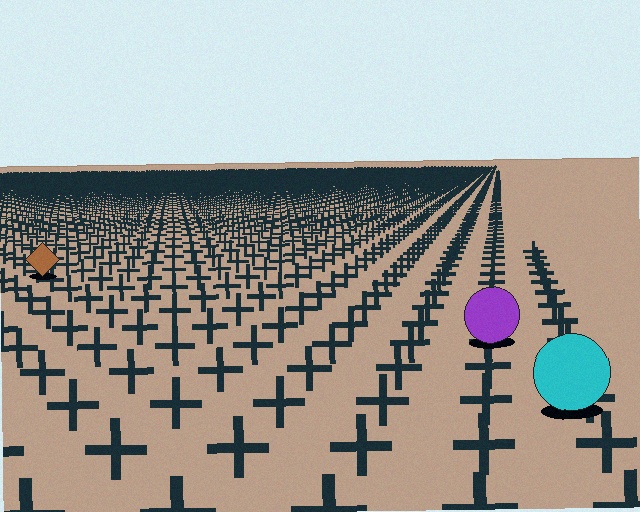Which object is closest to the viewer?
The cyan circle is closest. The texture marks near it are larger and more spread out.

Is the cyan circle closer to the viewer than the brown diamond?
Yes. The cyan circle is closer — you can tell from the texture gradient: the ground texture is coarser near it.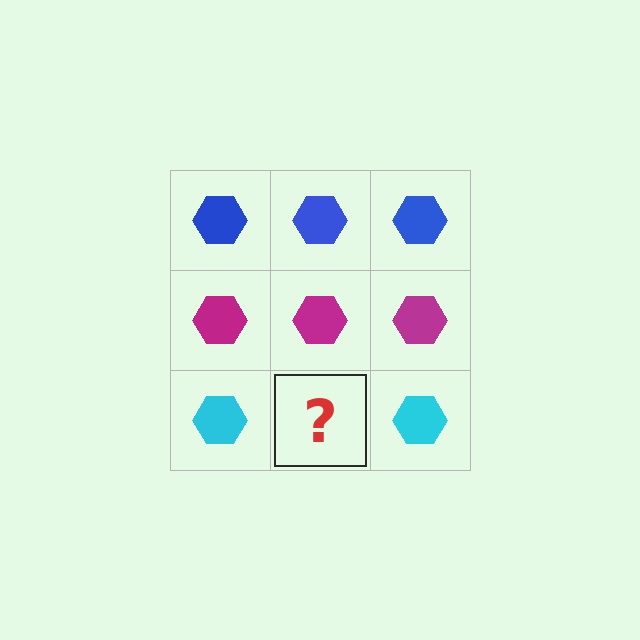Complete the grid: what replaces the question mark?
The question mark should be replaced with a cyan hexagon.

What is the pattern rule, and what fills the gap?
The rule is that each row has a consistent color. The gap should be filled with a cyan hexagon.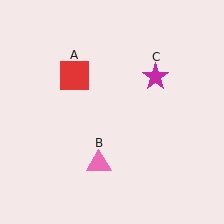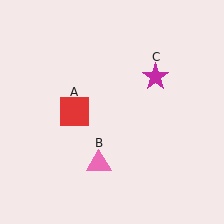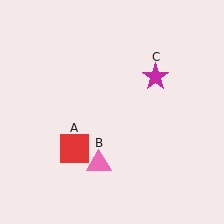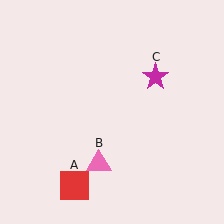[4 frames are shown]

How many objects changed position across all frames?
1 object changed position: red square (object A).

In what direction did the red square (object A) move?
The red square (object A) moved down.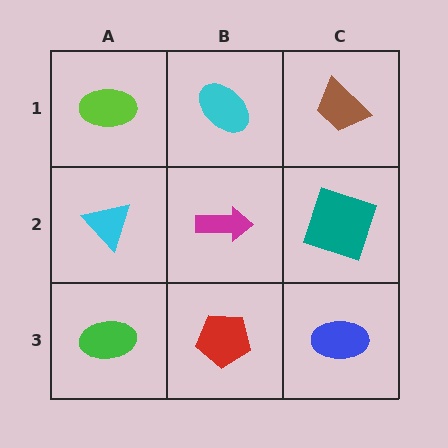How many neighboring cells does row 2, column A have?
3.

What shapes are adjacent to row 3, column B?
A magenta arrow (row 2, column B), a green ellipse (row 3, column A), a blue ellipse (row 3, column C).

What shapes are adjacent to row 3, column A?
A cyan triangle (row 2, column A), a red pentagon (row 3, column B).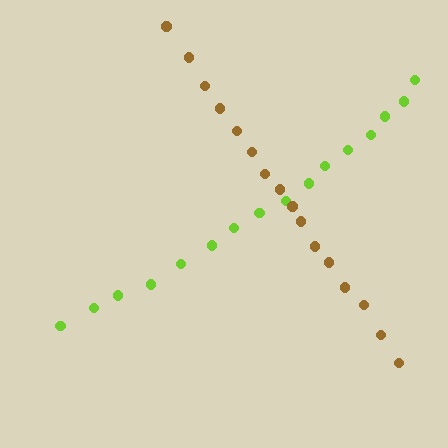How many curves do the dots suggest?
There are 2 distinct paths.